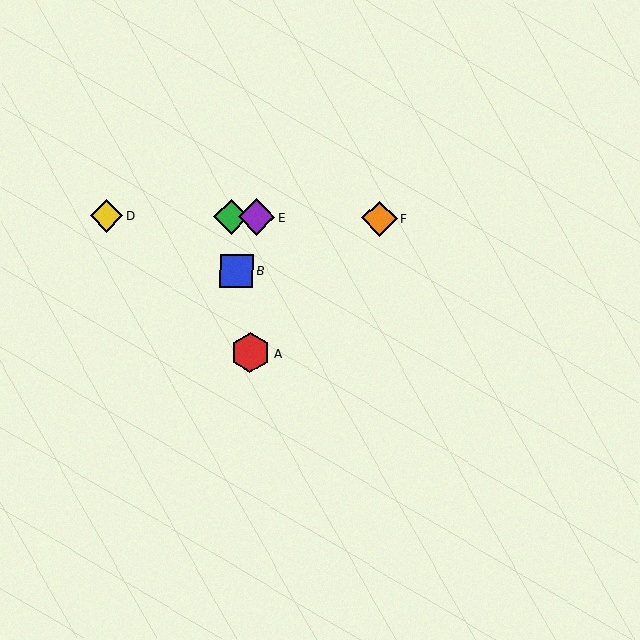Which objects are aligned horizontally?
Objects C, D, E, F are aligned horizontally.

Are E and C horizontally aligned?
Yes, both are at y≈217.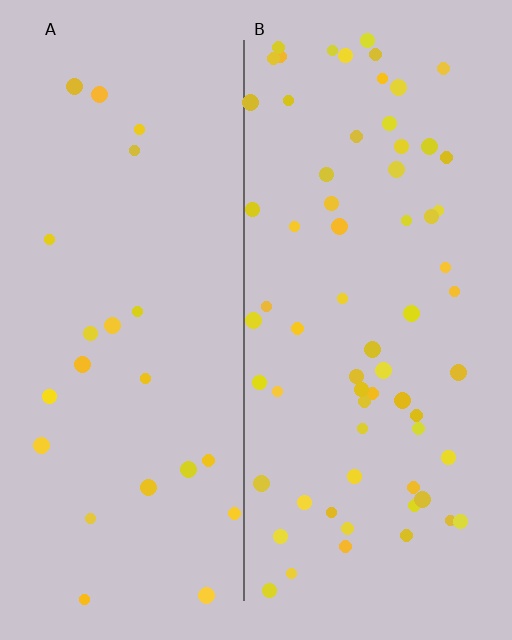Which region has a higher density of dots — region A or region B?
B (the right).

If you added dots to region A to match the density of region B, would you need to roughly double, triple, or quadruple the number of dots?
Approximately triple.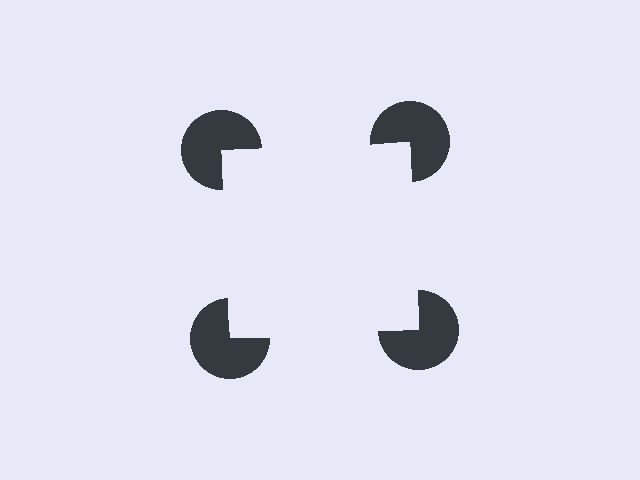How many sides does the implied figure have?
4 sides.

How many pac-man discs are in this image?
There are 4 — one at each vertex of the illusory square.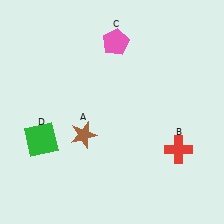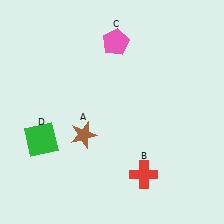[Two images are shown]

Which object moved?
The red cross (B) moved left.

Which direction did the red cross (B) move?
The red cross (B) moved left.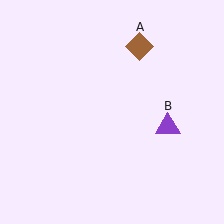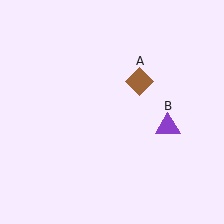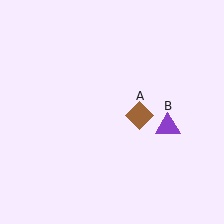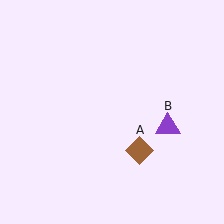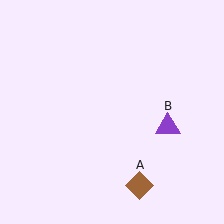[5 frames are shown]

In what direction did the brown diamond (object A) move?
The brown diamond (object A) moved down.